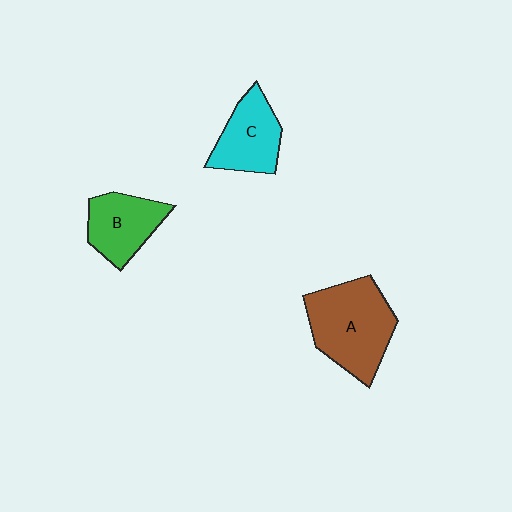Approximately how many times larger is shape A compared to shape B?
Approximately 1.6 times.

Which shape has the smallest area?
Shape B (green).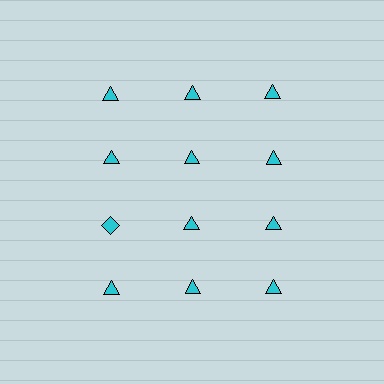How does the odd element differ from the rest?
It has a different shape: diamond instead of triangle.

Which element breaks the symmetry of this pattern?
The cyan diamond in the third row, leftmost column breaks the symmetry. All other shapes are cyan triangles.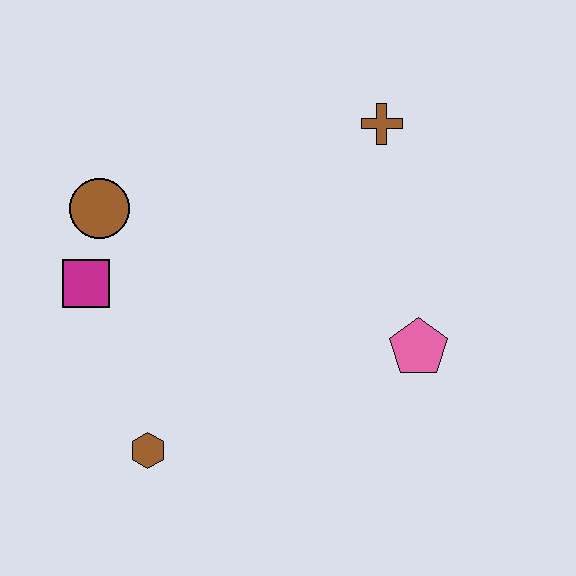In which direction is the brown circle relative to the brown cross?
The brown circle is to the left of the brown cross.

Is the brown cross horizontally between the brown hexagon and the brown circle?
No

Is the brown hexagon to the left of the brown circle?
No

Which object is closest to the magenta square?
The brown circle is closest to the magenta square.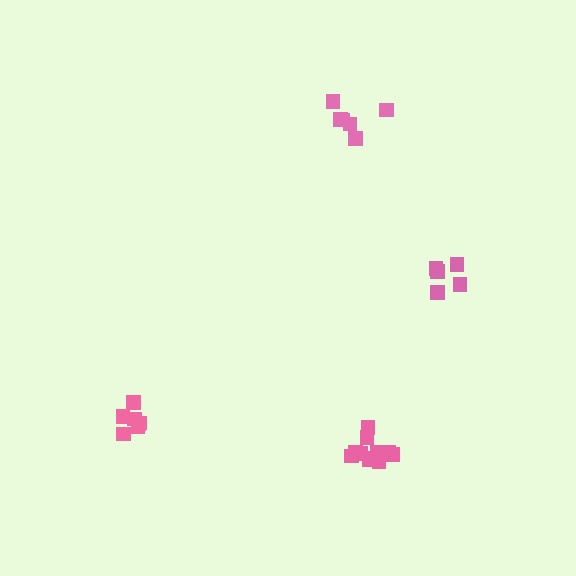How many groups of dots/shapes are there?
There are 4 groups.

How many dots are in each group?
Group 1: 7 dots, Group 2: 5 dots, Group 3: 6 dots, Group 4: 11 dots (29 total).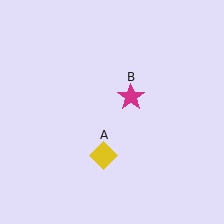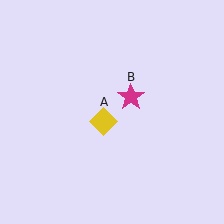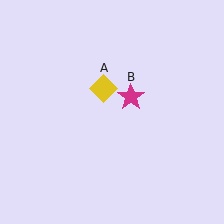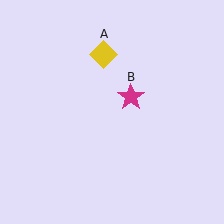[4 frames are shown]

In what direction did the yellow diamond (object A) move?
The yellow diamond (object A) moved up.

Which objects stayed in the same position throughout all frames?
Magenta star (object B) remained stationary.